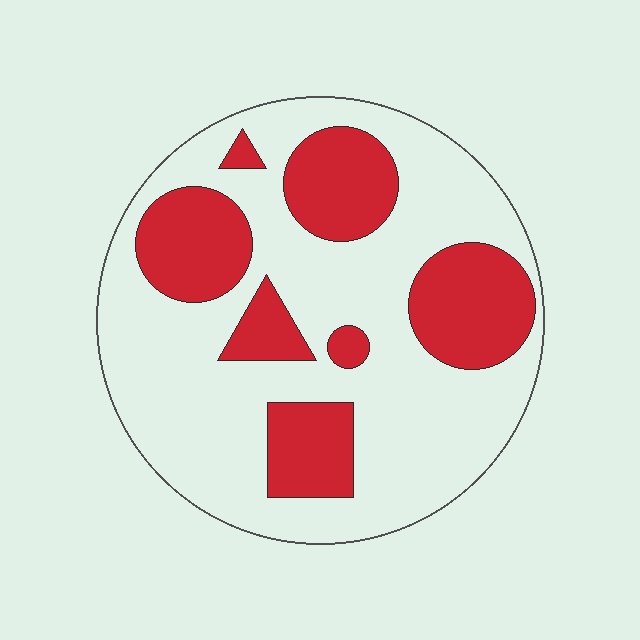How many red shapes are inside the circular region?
7.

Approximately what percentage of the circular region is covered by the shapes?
Approximately 30%.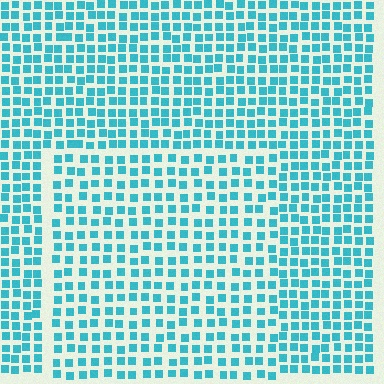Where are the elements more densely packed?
The elements are more densely packed outside the rectangle boundary.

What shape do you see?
I see a rectangle.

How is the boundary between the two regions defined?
The boundary is defined by a change in element density (approximately 1.4x ratio). All elements are the same color, size, and shape.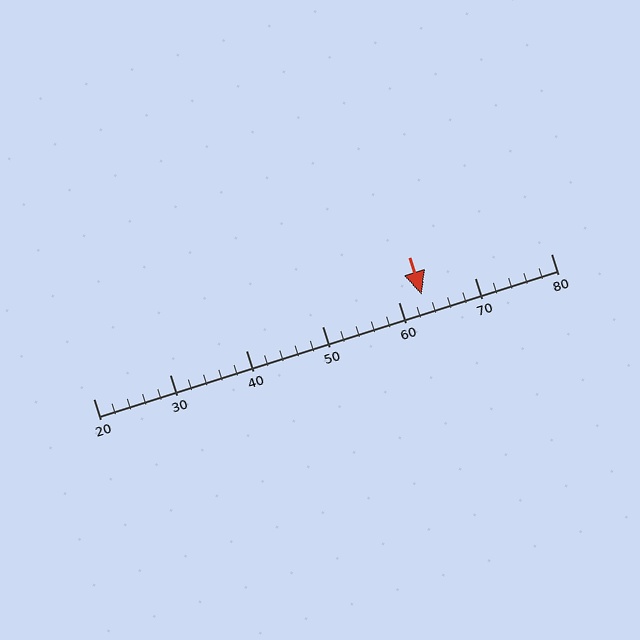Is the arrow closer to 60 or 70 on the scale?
The arrow is closer to 60.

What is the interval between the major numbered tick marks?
The major tick marks are spaced 10 units apart.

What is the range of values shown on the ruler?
The ruler shows values from 20 to 80.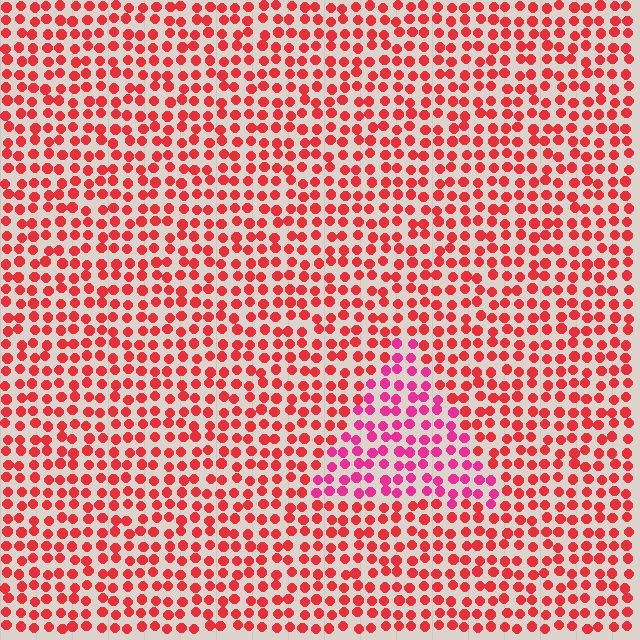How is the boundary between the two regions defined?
The boundary is defined purely by a slight shift in hue (about 31 degrees). Spacing, size, and orientation are identical on both sides.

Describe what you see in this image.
The image is filled with small red elements in a uniform arrangement. A triangle-shaped region is visible where the elements are tinted to a slightly different hue, forming a subtle color boundary.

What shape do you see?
I see a triangle.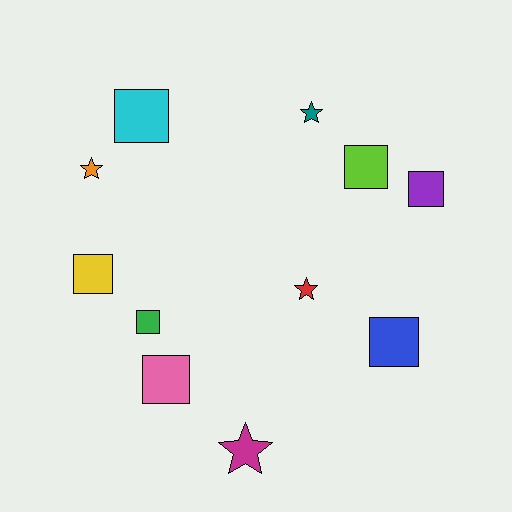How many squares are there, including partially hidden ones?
There are 7 squares.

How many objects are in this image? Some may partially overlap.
There are 11 objects.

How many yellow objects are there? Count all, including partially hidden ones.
There is 1 yellow object.